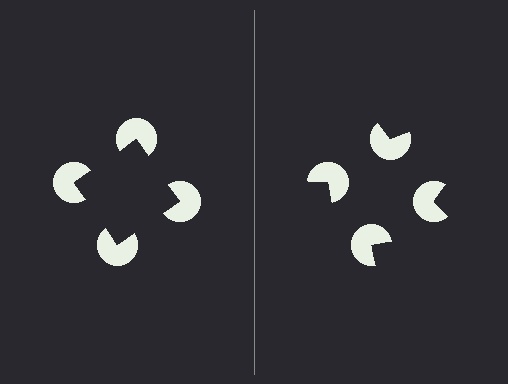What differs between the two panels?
The pac-man discs are positioned identically on both sides; only the wedge orientations differ. On the left they align to a square; on the right they are misaligned.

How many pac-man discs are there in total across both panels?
8 — 4 on each side.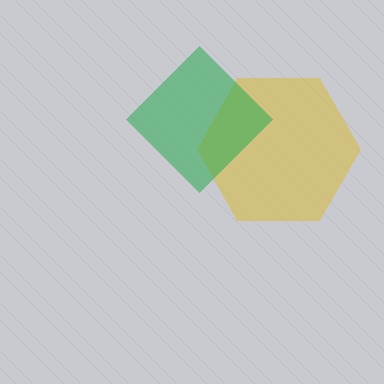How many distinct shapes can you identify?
There are 2 distinct shapes: a yellow hexagon, a green diamond.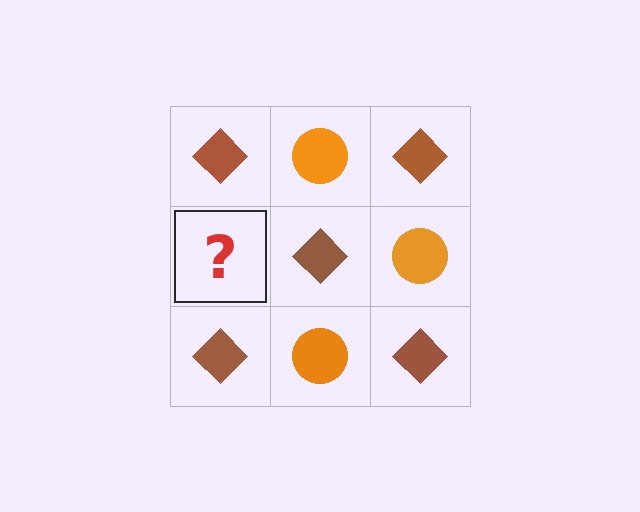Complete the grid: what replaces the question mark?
The question mark should be replaced with an orange circle.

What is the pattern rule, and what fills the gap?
The rule is that it alternates brown diamond and orange circle in a checkerboard pattern. The gap should be filled with an orange circle.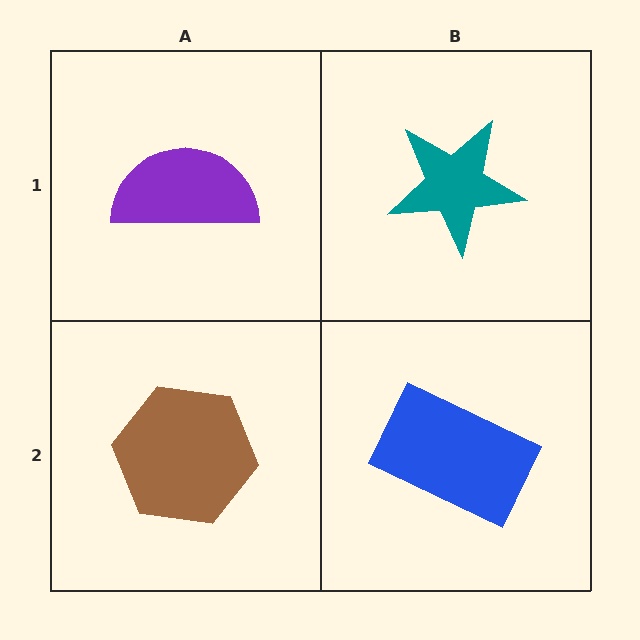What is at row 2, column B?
A blue rectangle.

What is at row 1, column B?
A teal star.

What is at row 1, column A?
A purple semicircle.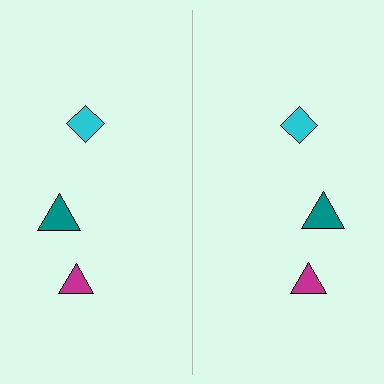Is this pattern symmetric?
Yes, this pattern has bilateral (reflection) symmetry.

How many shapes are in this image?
There are 6 shapes in this image.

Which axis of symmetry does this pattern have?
The pattern has a vertical axis of symmetry running through the center of the image.